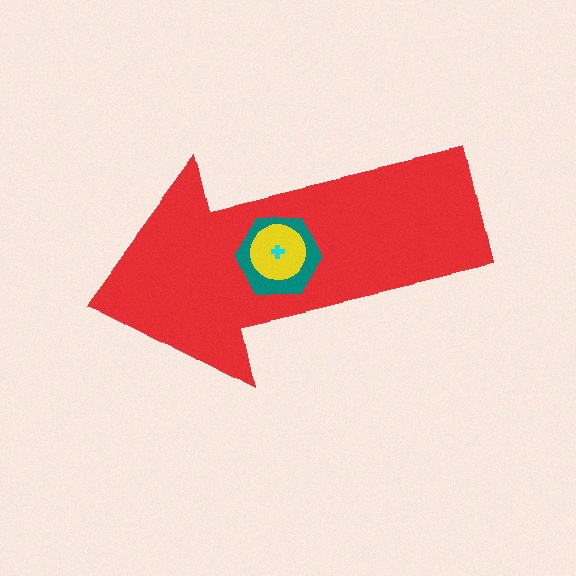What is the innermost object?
The cyan cross.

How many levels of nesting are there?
4.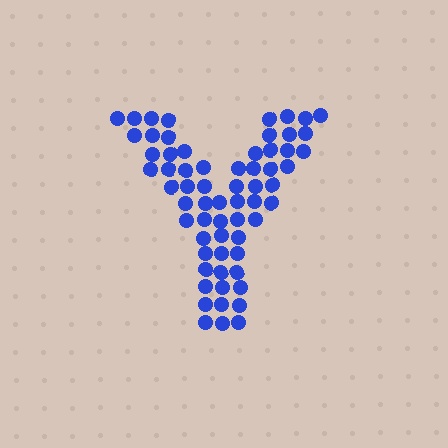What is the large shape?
The large shape is the letter Y.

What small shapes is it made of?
It is made of small circles.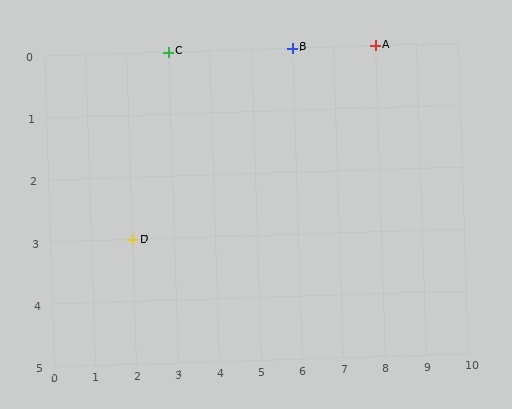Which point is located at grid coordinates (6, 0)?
Point B is at (6, 0).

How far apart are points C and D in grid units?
Points C and D are 1 column and 3 rows apart (about 3.2 grid units diagonally).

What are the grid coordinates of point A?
Point A is at grid coordinates (8, 0).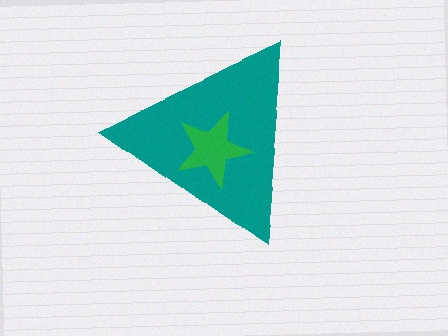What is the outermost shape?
The teal triangle.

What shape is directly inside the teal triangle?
The green star.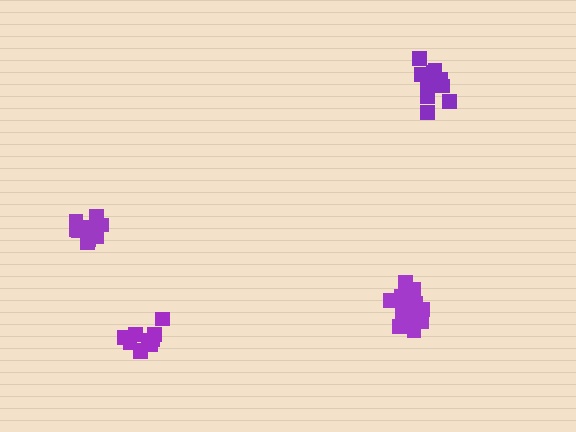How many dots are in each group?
Group 1: 14 dots, Group 2: 10 dots, Group 3: 16 dots, Group 4: 10 dots (50 total).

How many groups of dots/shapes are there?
There are 4 groups.